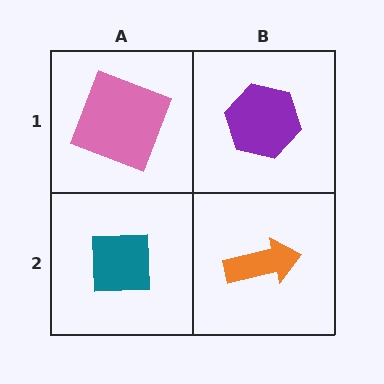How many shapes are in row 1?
2 shapes.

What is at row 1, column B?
A purple hexagon.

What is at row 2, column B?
An orange arrow.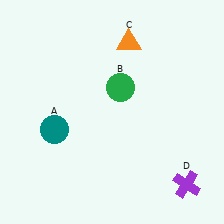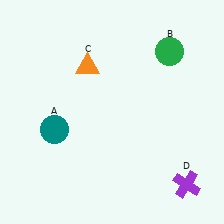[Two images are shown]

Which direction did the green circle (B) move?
The green circle (B) moved right.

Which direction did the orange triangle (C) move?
The orange triangle (C) moved left.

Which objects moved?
The objects that moved are: the green circle (B), the orange triangle (C).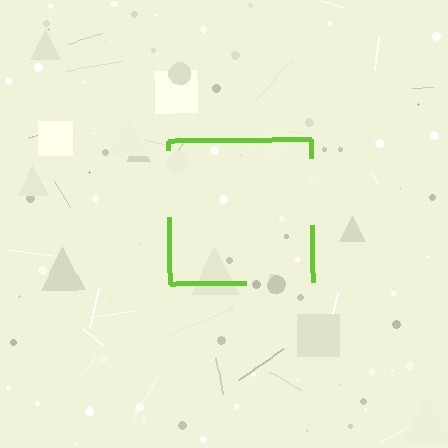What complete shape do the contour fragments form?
The contour fragments form a square.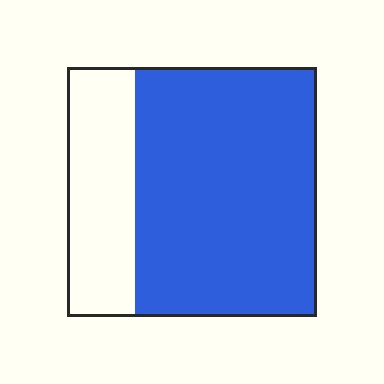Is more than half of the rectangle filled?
Yes.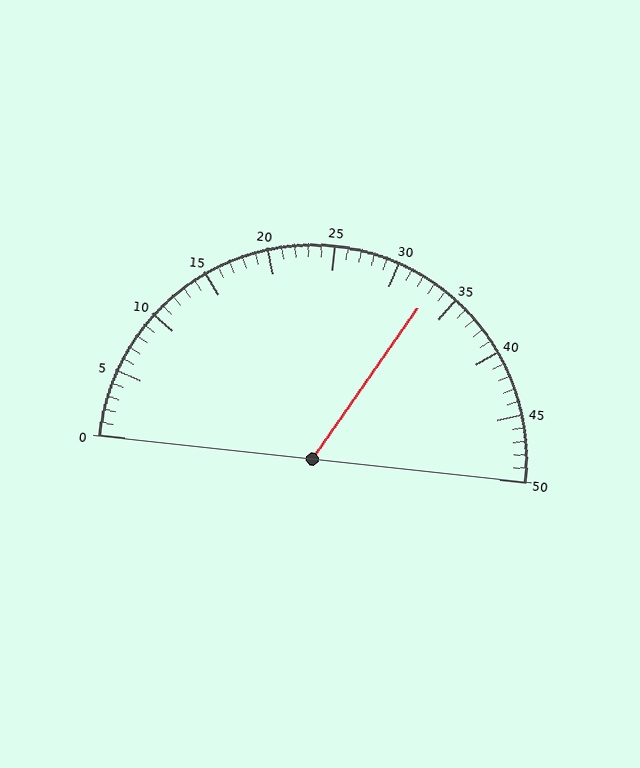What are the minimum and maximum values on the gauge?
The gauge ranges from 0 to 50.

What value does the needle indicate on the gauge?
The needle indicates approximately 33.